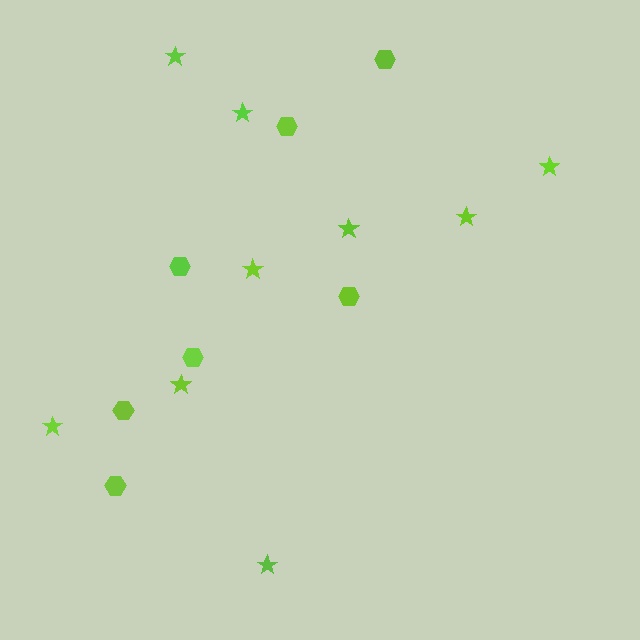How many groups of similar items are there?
There are 2 groups: one group of hexagons (7) and one group of stars (9).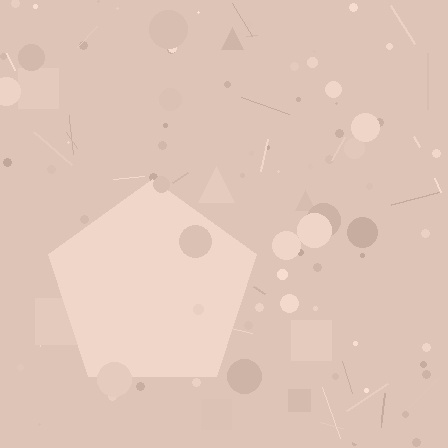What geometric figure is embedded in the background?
A pentagon is embedded in the background.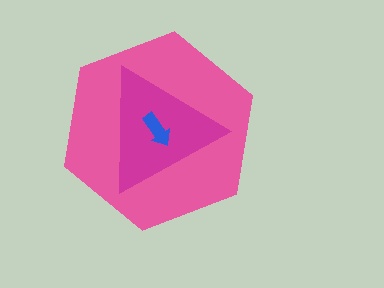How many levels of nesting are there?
3.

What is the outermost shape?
The pink hexagon.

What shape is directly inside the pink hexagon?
The magenta triangle.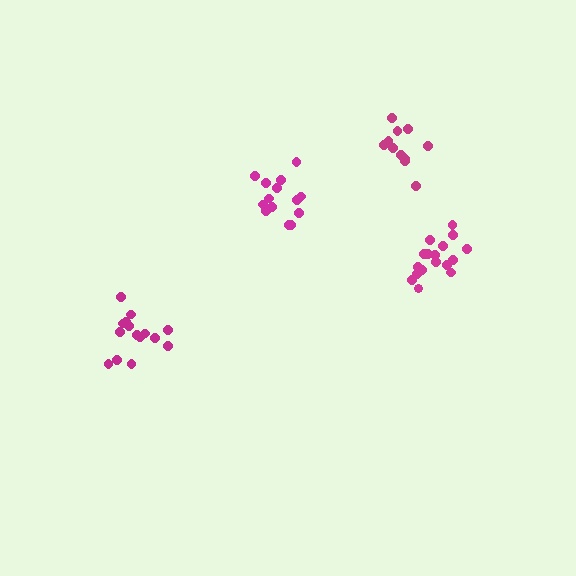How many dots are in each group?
Group 1: 14 dots, Group 2: 17 dots, Group 3: 15 dots, Group 4: 12 dots (58 total).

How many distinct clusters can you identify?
There are 4 distinct clusters.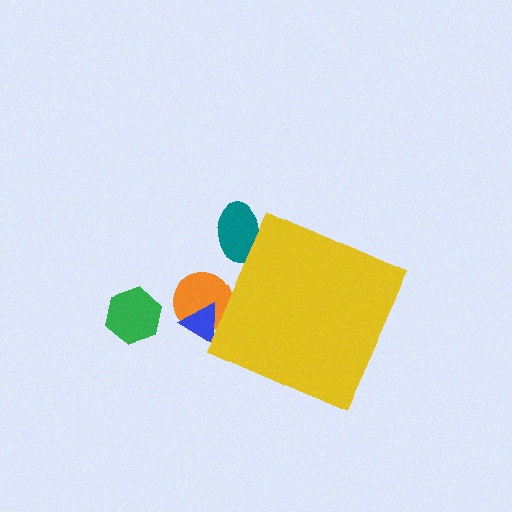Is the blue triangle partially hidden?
Yes, the blue triangle is partially hidden behind the yellow diamond.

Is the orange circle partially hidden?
Yes, the orange circle is partially hidden behind the yellow diamond.